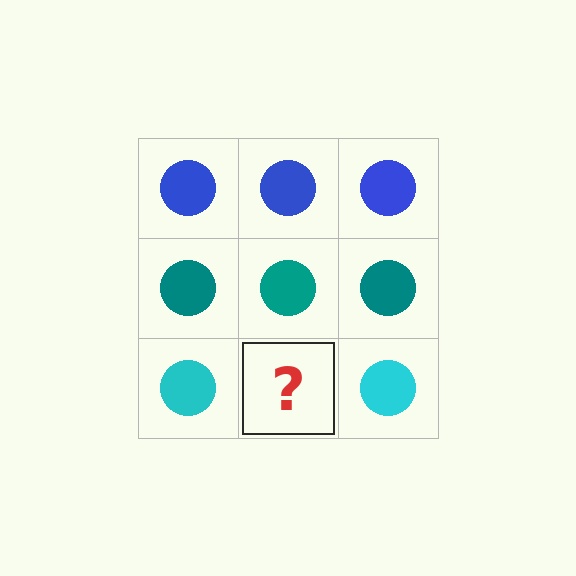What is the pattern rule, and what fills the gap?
The rule is that each row has a consistent color. The gap should be filled with a cyan circle.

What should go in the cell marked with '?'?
The missing cell should contain a cyan circle.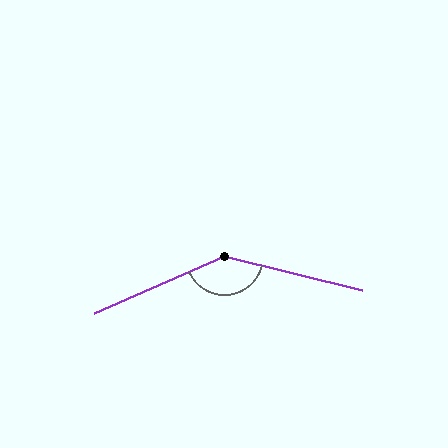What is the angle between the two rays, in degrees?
Approximately 143 degrees.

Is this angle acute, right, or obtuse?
It is obtuse.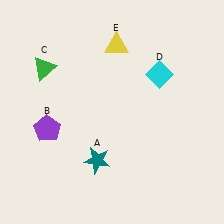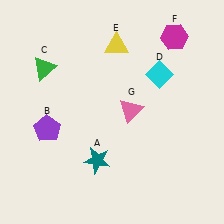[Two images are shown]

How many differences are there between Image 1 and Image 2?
There are 2 differences between the two images.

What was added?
A magenta hexagon (F), a pink triangle (G) were added in Image 2.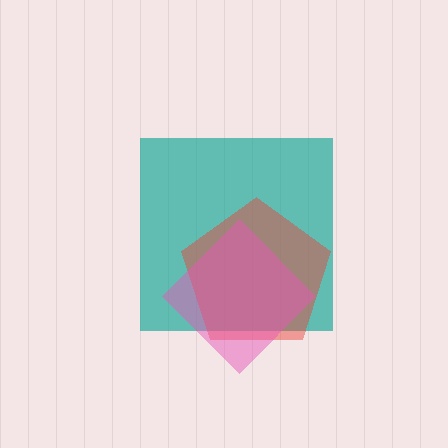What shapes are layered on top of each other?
The layered shapes are: a teal square, a red pentagon, a pink diamond.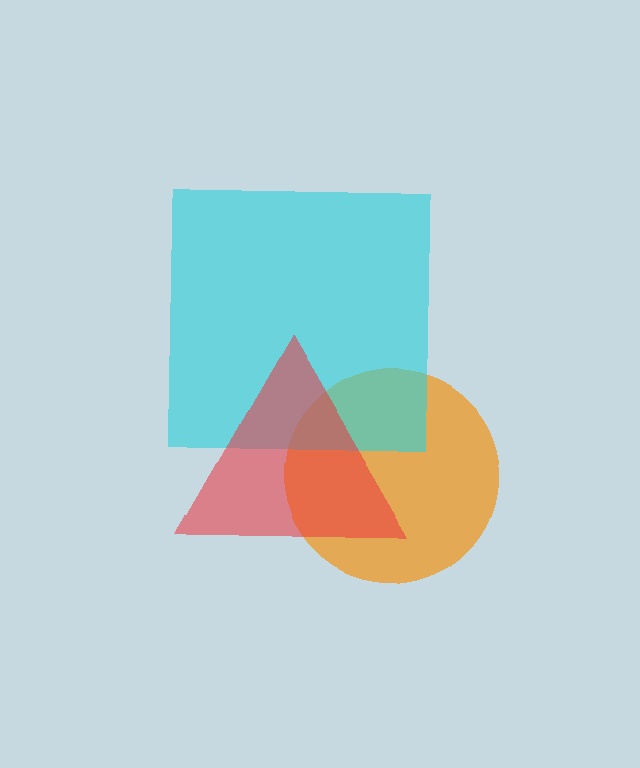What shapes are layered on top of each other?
The layered shapes are: an orange circle, a cyan square, a red triangle.